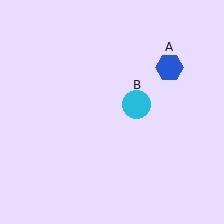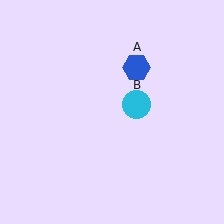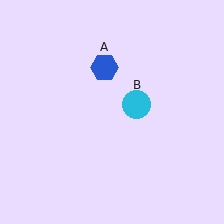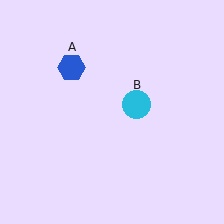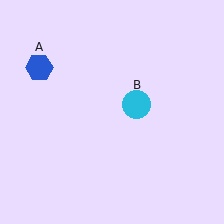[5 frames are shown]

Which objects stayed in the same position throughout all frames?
Cyan circle (object B) remained stationary.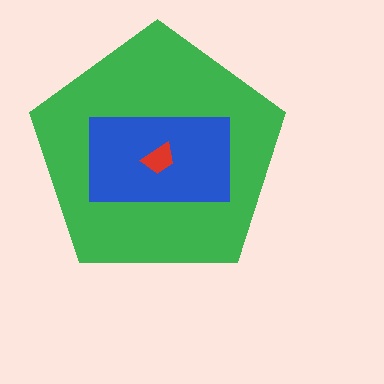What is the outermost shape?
The green pentagon.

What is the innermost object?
The red trapezoid.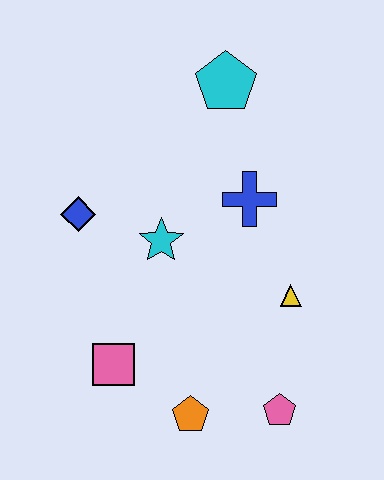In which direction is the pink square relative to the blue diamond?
The pink square is below the blue diamond.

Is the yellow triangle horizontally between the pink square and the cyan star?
No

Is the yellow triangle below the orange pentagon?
No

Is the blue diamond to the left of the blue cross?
Yes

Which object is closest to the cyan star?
The blue diamond is closest to the cyan star.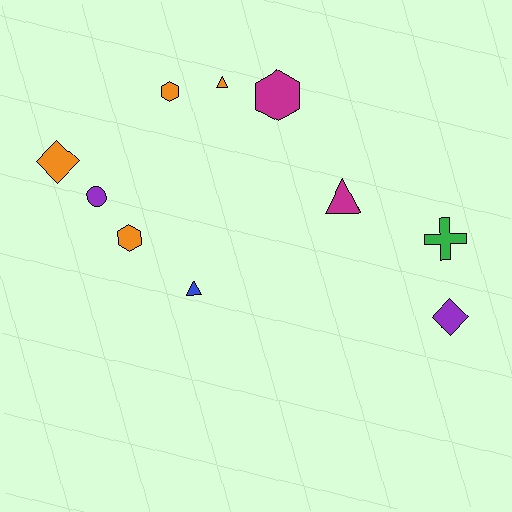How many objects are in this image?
There are 10 objects.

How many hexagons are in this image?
There are 3 hexagons.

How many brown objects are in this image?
There are no brown objects.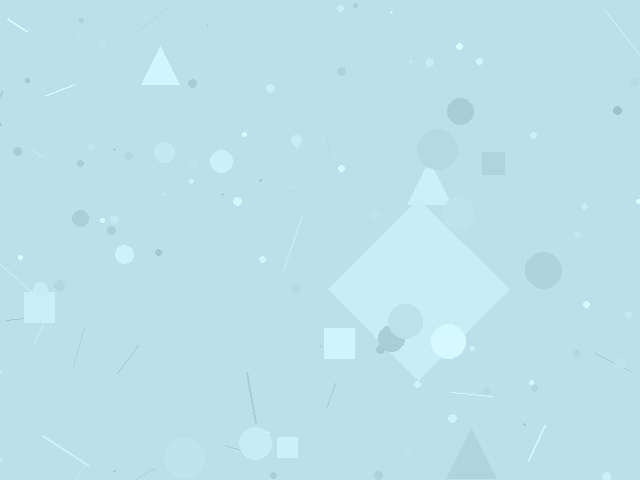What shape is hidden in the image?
A diamond is hidden in the image.